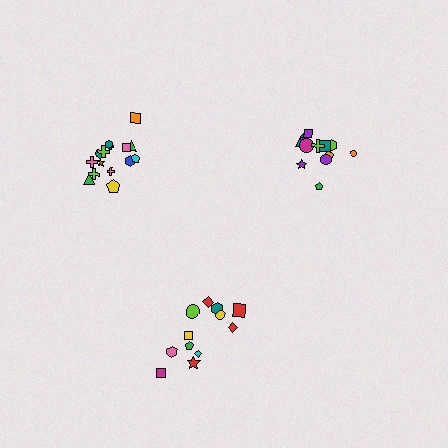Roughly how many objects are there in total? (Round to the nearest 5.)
Roughly 40 objects in total.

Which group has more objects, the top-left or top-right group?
The top-left group.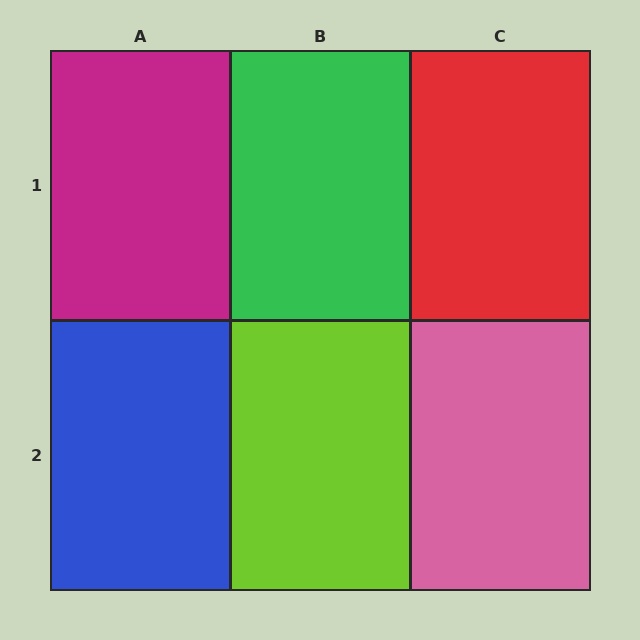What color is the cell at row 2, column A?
Blue.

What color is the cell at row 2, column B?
Lime.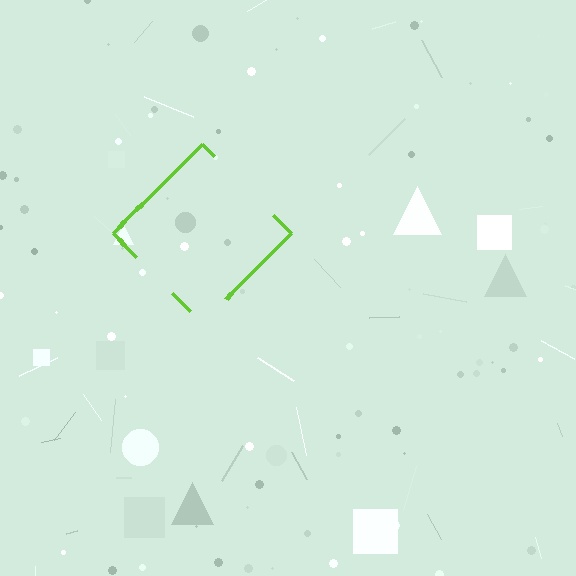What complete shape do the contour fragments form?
The contour fragments form a diamond.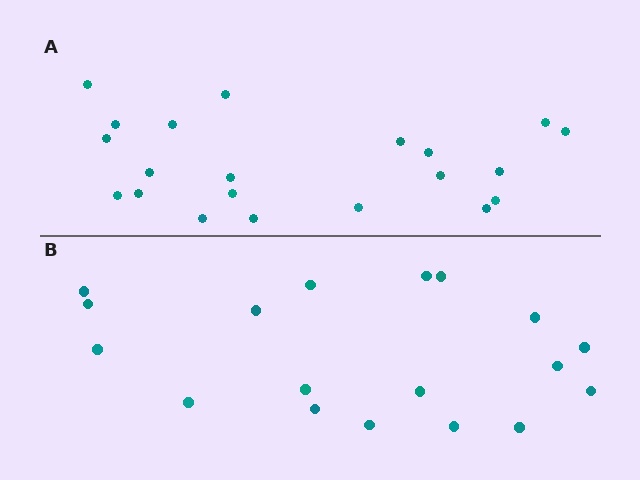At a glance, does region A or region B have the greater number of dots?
Region A (the top region) has more dots.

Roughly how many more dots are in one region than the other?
Region A has just a few more — roughly 2 or 3 more dots than region B.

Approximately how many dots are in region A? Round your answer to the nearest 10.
About 20 dots. (The exact count is 21, which rounds to 20.)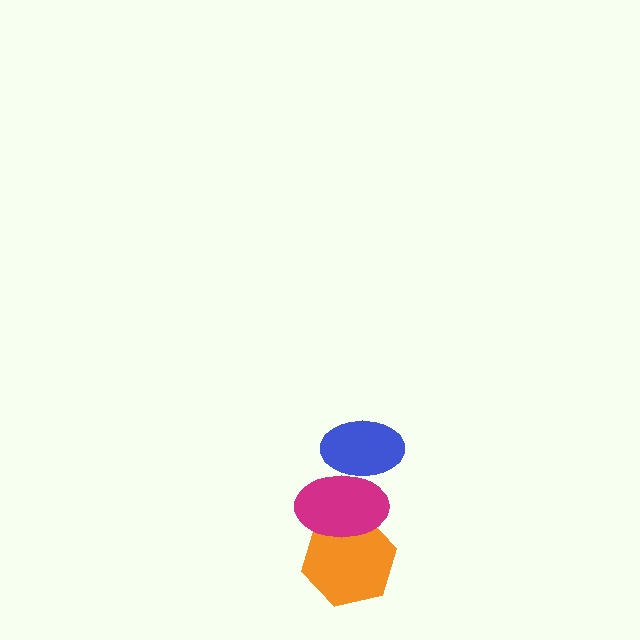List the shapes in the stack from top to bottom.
From top to bottom: the blue ellipse, the magenta ellipse, the orange hexagon.